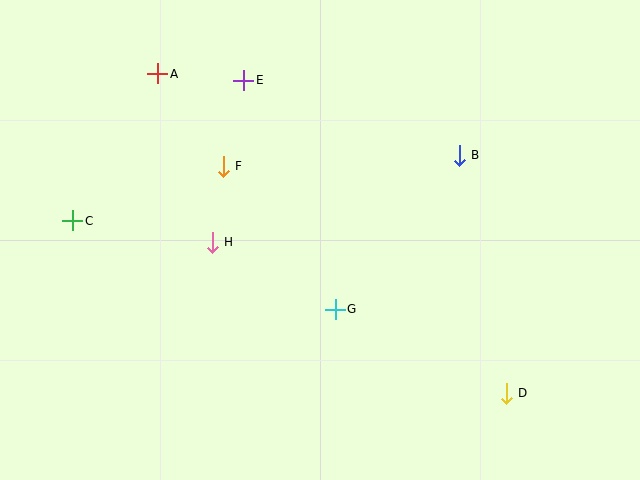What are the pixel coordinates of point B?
Point B is at (459, 155).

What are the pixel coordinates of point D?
Point D is at (506, 393).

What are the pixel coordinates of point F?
Point F is at (223, 166).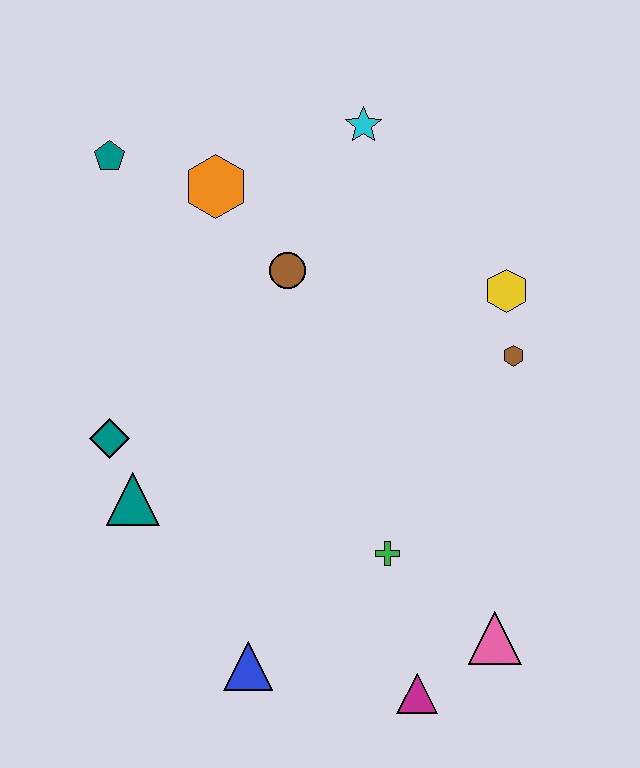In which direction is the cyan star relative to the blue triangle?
The cyan star is above the blue triangle.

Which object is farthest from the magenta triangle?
The teal pentagon is farthest from the magenta triangle.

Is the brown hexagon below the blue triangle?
No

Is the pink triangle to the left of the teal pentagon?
No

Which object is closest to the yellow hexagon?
The brown hexagon is closest to the yellow hexagon.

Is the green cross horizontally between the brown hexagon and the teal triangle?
Yes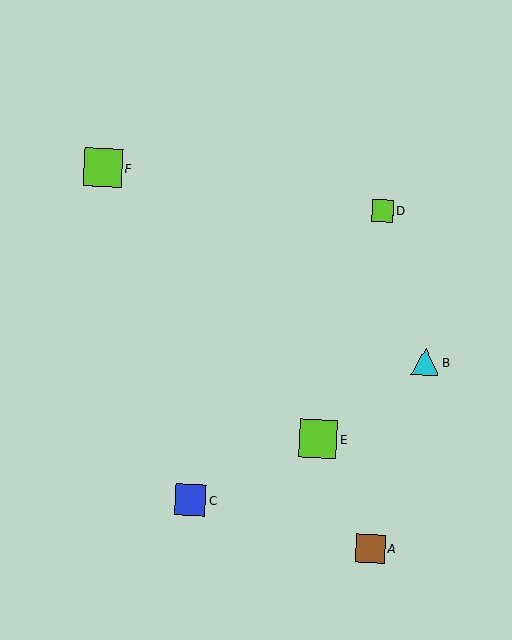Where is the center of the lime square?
The center of the lime square is at (103, 168).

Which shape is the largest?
The lime square (labeled F) is the largest.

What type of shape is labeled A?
Shape A is a brown square.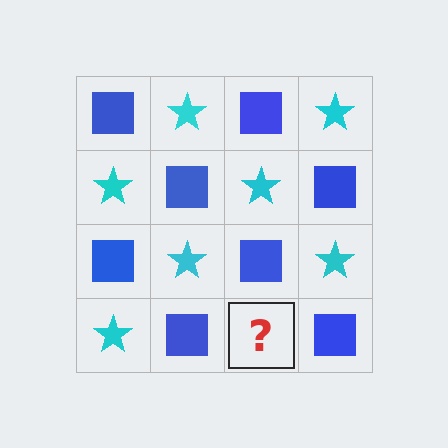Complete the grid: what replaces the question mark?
The question mark should be replaced with a cyan star.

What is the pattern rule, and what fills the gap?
The rule is that it alternates blue square and cyan star in a checkerboard pattern. The gap should be filled with a cyan star.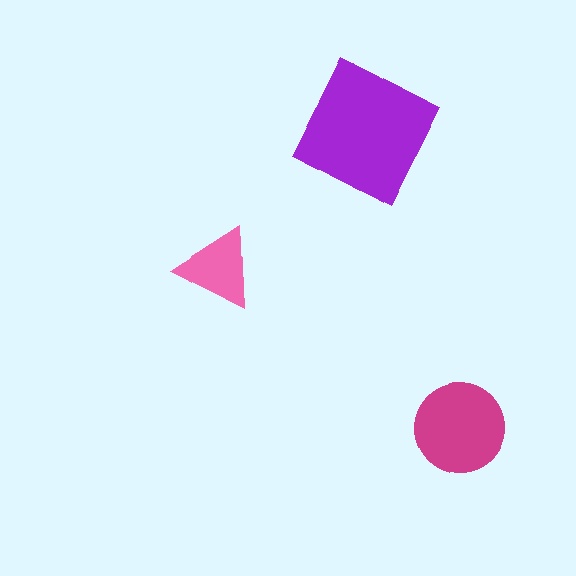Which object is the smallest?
The pink triangle.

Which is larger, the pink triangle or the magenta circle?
The magenta circle.